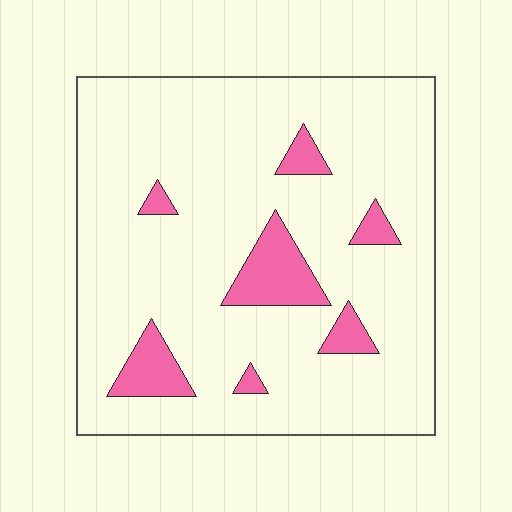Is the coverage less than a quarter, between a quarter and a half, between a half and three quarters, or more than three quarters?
Less than a quarter.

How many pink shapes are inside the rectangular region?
7.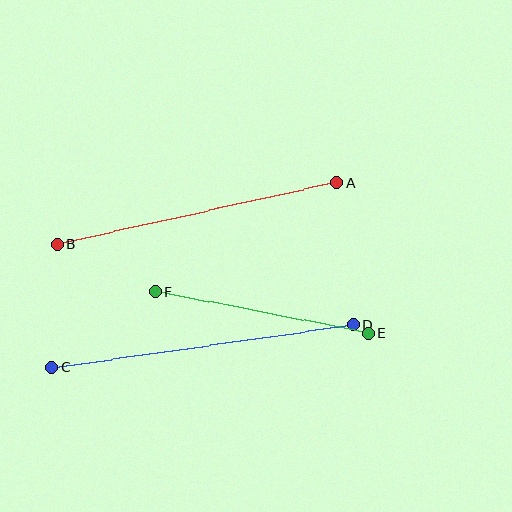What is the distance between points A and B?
The distance is approximately 286 pixels.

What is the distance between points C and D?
The distance is approximately 304 pixels.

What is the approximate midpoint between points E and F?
The midpoint is at approximately (262, 313) pixels.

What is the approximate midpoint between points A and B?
The midpoint is at approximately (197, 214) pixels.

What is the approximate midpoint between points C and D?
The midpoint is at approximately (203, 346) pixels.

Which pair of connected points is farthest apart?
Points C and D are farthest apart.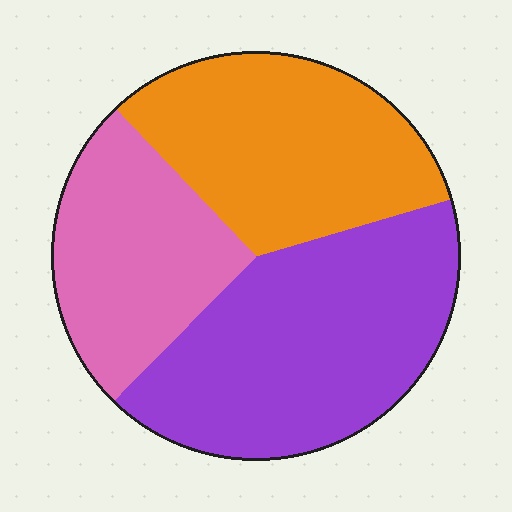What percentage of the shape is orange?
Orange takes up between a quarter and a half of the shape.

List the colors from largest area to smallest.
From largest to smallest: purple, orange, pink.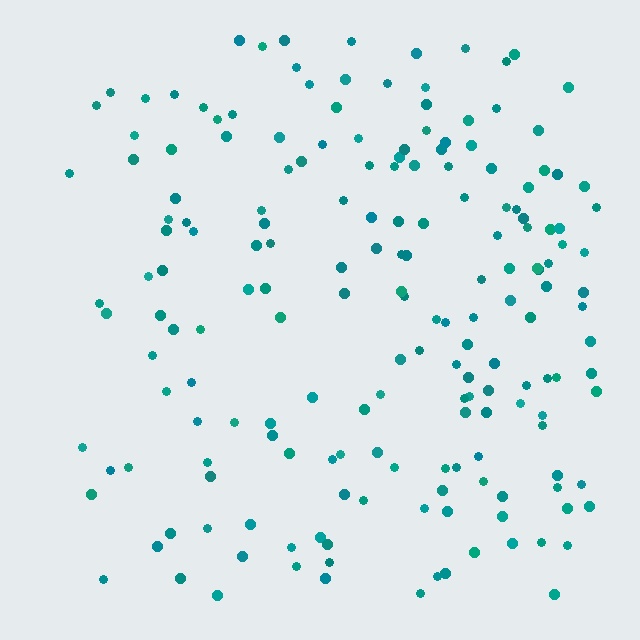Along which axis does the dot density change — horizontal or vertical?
Horizontal.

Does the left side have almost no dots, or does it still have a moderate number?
Still a moderate number, just noticeably fewer than the right.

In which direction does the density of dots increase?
From left to right, with the right side densest.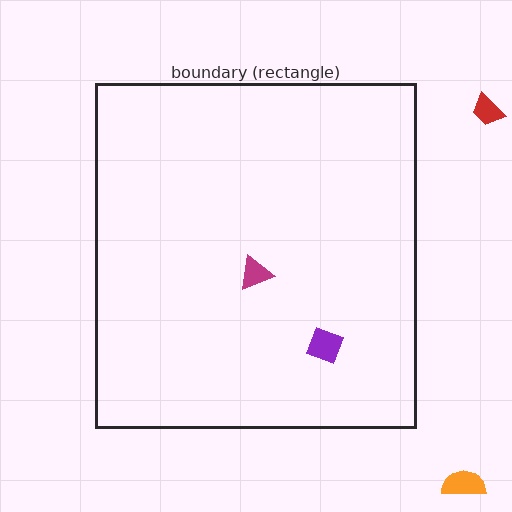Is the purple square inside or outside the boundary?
Inside.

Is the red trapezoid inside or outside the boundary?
Outside.